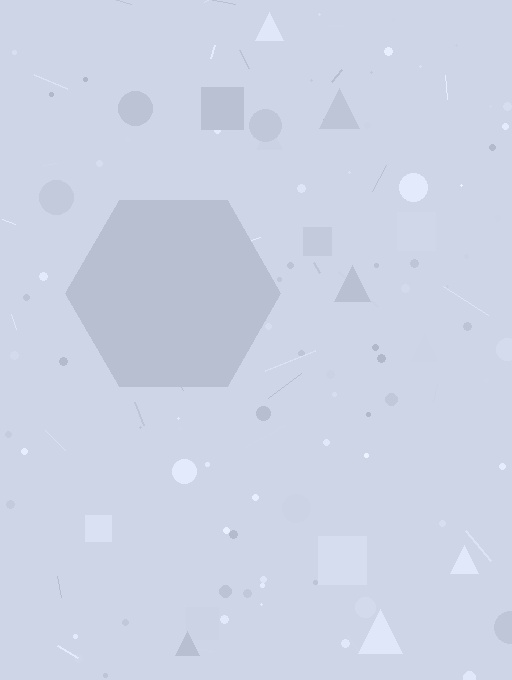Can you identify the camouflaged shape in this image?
The camouflaged shape is a hexagon.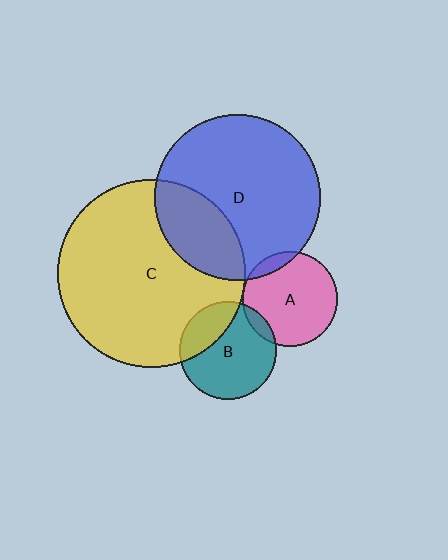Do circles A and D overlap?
Yes.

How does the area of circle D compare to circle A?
Approximately 3.0 times.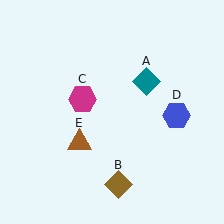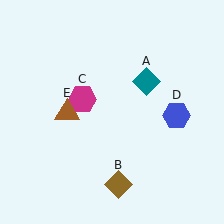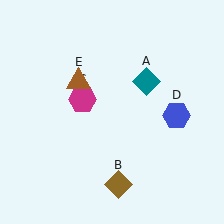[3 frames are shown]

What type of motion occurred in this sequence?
The brown triangle (object E) rotated clockwise around the center of the scene.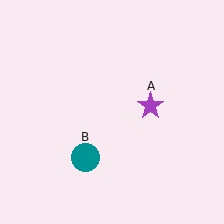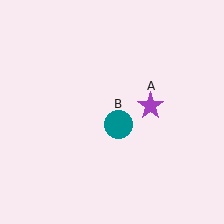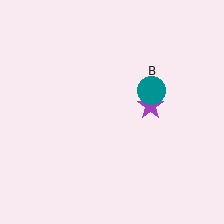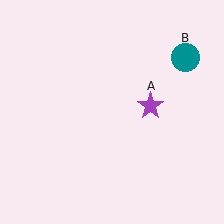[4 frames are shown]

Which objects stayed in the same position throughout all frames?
Purple star (object A) remained stationary.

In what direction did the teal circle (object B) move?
The teal circle (object B) moved up and to the right.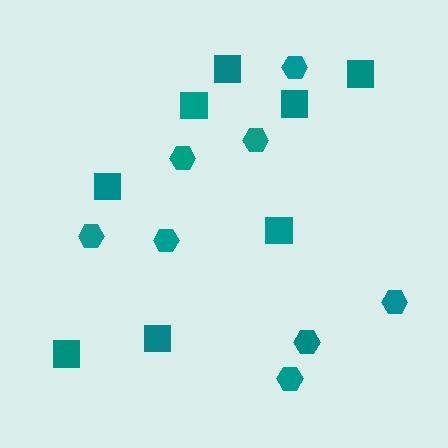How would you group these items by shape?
There are 2 groups: one group of hexagons (8) and one group of squares (8).